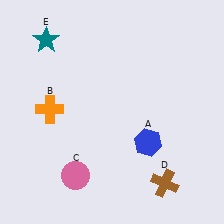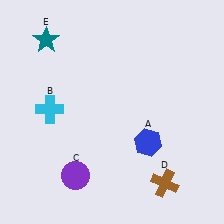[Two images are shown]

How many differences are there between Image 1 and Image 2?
There are 2 differences between the two images.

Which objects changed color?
B changed from orange to cyan. C changed from pink to purple.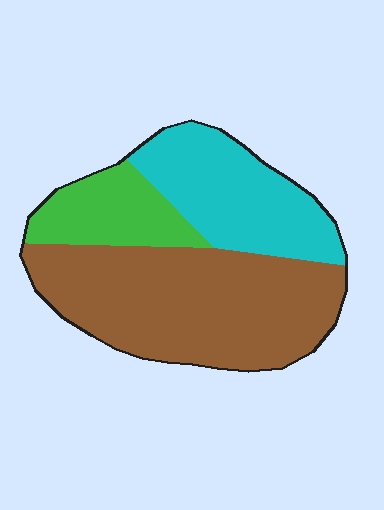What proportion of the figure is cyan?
Cyan covers around 30% of the figure.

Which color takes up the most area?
Brown, at roughly 55%.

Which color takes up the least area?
Green, at roughly 15%.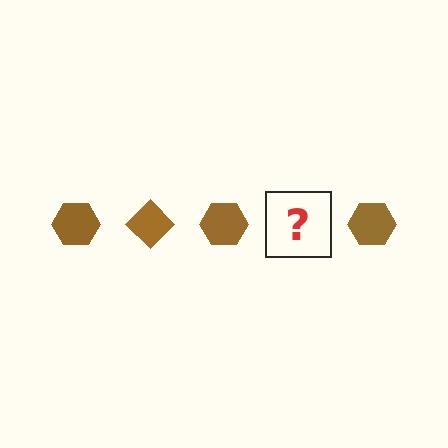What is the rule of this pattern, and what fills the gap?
The rule is that the pattern cycles through hexagon, diamond shapes in brown. The gap should be filled with a brown diamond.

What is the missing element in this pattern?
The missing element is a brown diamond.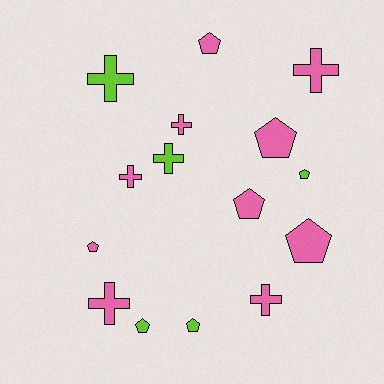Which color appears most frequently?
Pink, with 10 objects.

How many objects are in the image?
There are 15 objects.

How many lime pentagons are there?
There are 3 lime pentagons.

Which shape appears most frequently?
Pentagon, with 8 objects.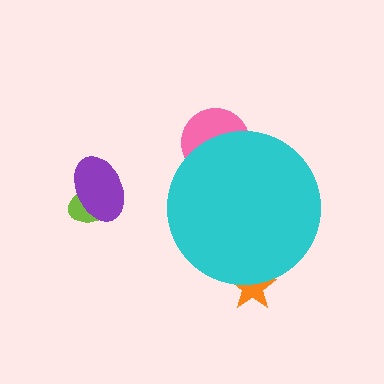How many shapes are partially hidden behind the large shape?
2 shapes are partially hidden.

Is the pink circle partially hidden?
Yes, the pink circle is partially hidden behind the cyan circle.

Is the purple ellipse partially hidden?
No, the purple ellipse is fully visible.